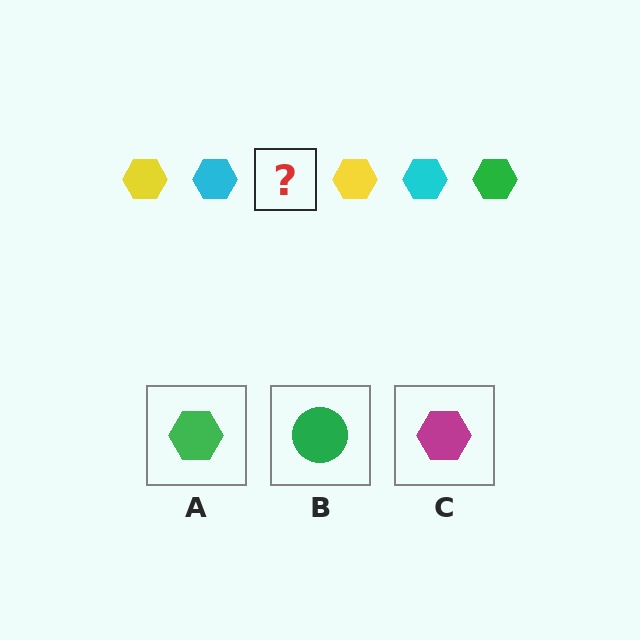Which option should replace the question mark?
Option A.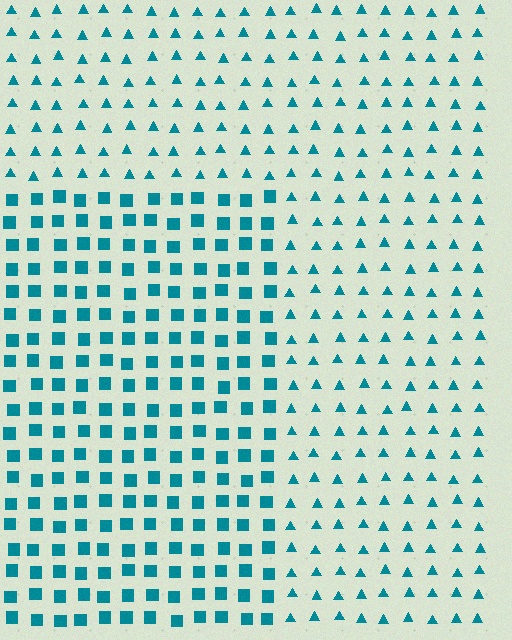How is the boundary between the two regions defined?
The boundary is defined by a change in element shape: squares inside vs. triangles outside. All elements share the same color and spacing.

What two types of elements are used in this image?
The image uses squares inside the rectangle region and triangles outside it.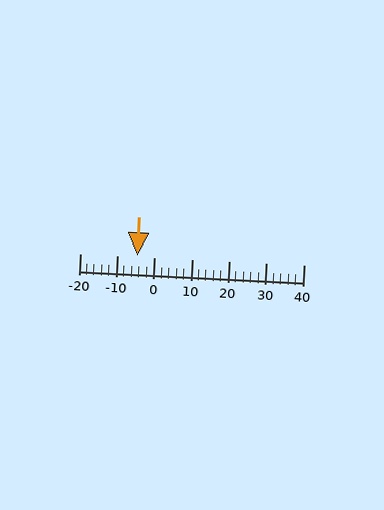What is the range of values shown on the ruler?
The ruler shows values from -20 to 40.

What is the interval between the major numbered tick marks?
The major tick marks are spaced 10 units apart.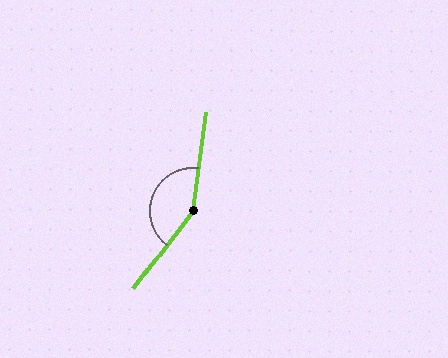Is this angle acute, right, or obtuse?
It is obtuse.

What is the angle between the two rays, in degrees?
Approximately 150 degrees.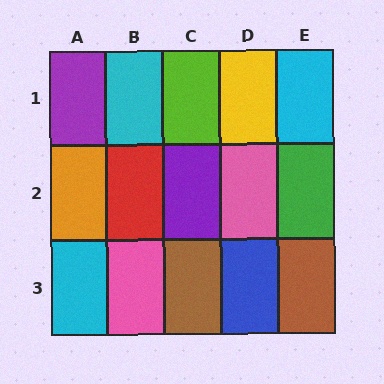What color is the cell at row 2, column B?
Red.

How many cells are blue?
1 cell is blue.